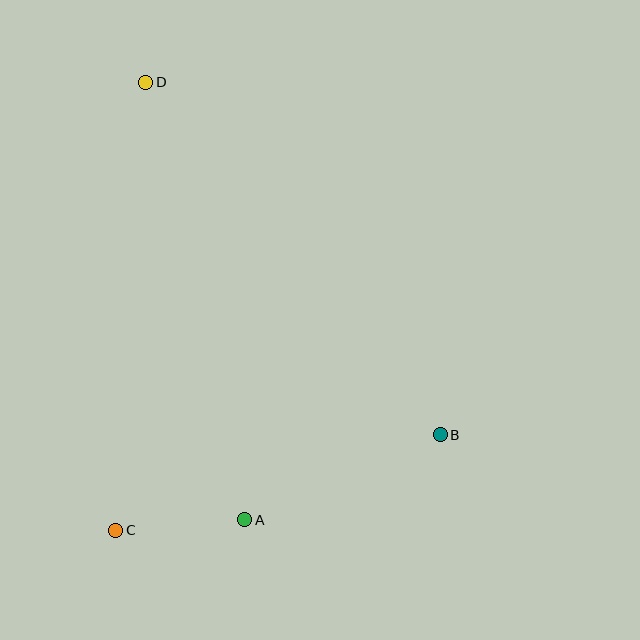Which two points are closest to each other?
Points A and C are closest to each other.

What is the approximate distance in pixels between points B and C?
The distance between B and C is approximately 338 pixels.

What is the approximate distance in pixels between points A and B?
The distance between A and B is approximately 213 pixels.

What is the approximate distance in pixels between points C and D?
The distance between C and D is approximately 449 pixels.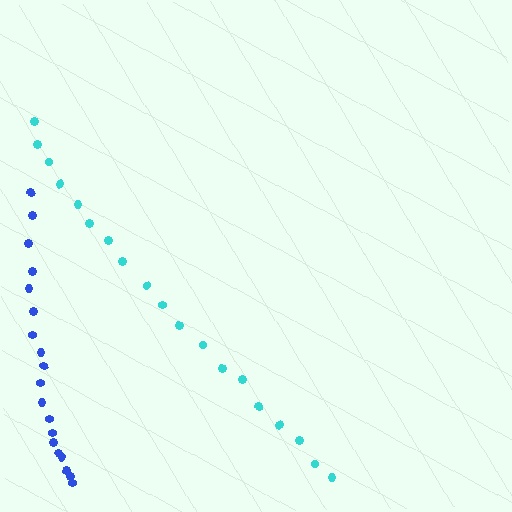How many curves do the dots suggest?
There are 2 distinct paths.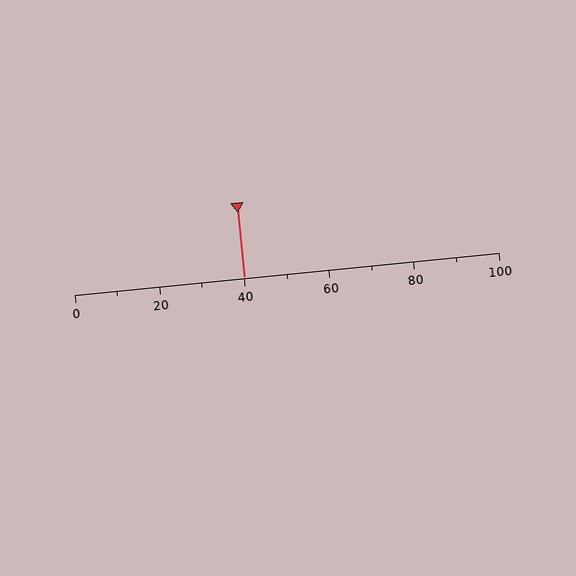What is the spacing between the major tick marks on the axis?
The major ticks are spaced 20 apart.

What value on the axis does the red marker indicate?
The marker indicates approximately 40.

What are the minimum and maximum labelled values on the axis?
The axis runs from 0 to 100.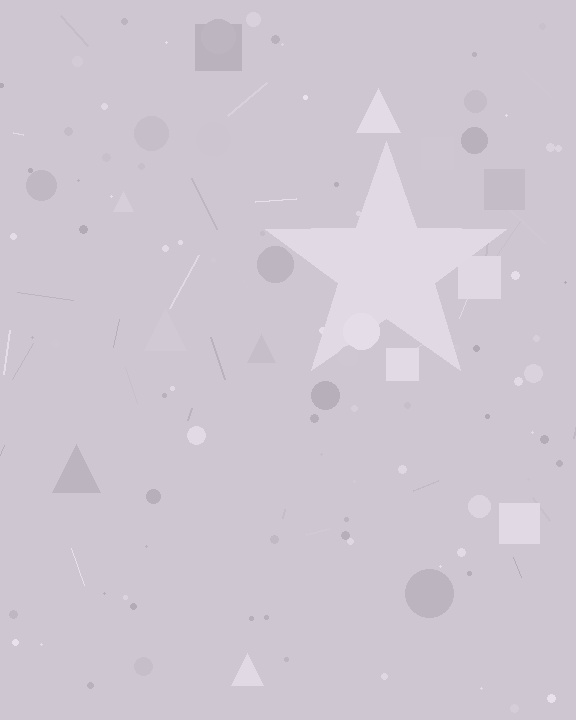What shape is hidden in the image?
A star is hidden in the image.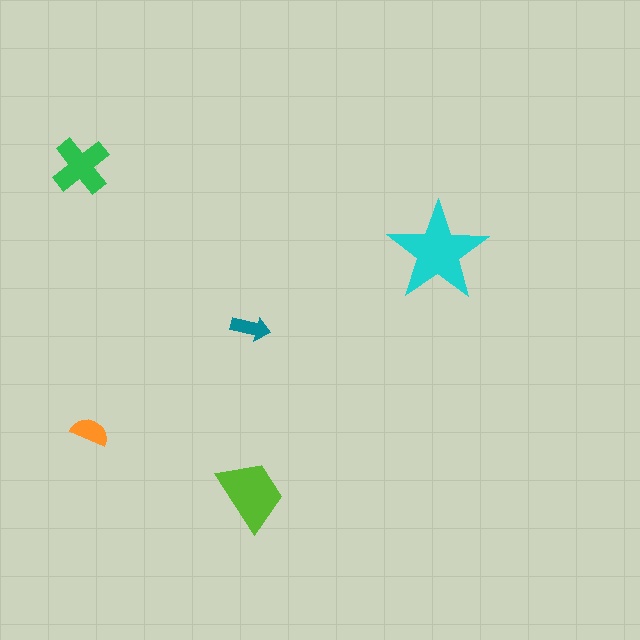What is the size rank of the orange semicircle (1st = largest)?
4th.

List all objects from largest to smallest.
The cyan star, the lime trapezoid, the green cross, the orange semicircle, the teal arrow.